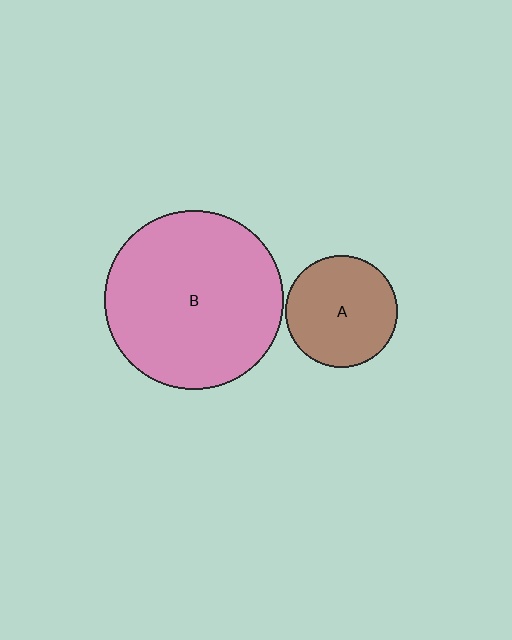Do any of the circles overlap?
No, none of the circles overlap.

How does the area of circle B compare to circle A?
Approximately 2.6 times.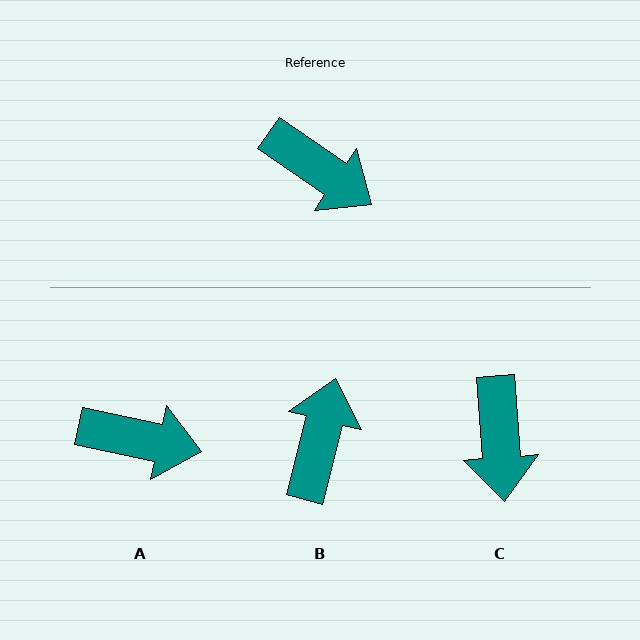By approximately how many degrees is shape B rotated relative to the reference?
Approximately 110 degrees counter-clockwise.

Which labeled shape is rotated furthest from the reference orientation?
B, about 110 degrees away.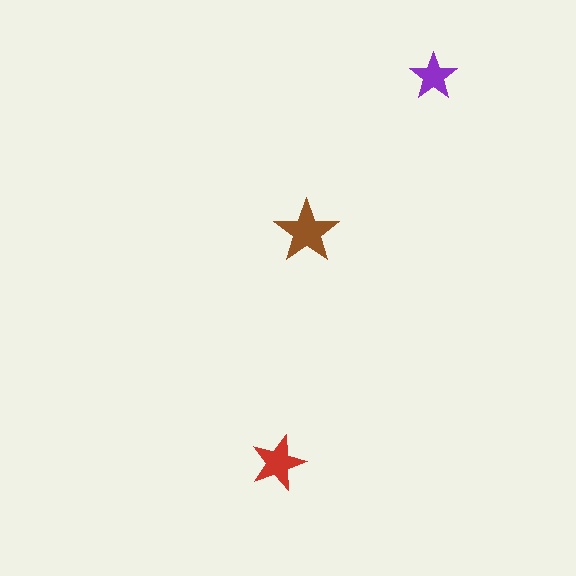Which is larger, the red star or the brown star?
The brown one.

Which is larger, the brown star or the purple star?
The brown one.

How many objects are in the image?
There are 3 objects in the image.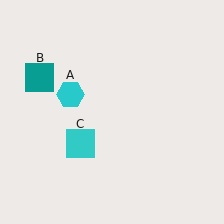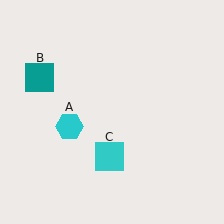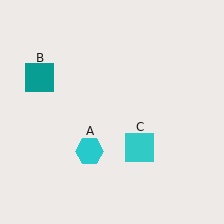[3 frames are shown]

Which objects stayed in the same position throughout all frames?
Teal square (object B) remained stationary.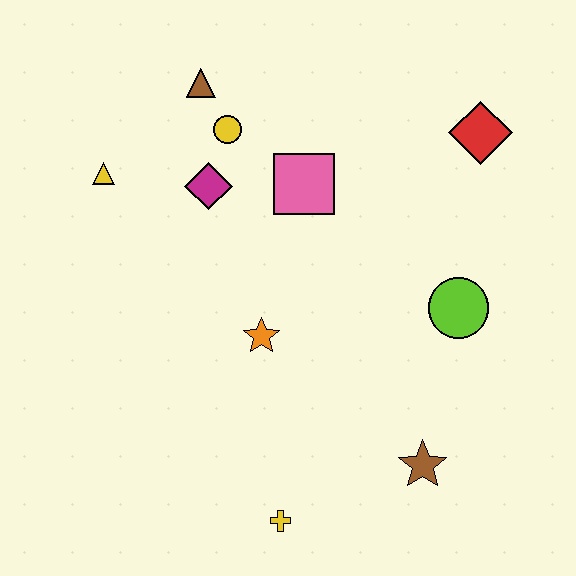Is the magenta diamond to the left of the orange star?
Yes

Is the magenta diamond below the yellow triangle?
Yes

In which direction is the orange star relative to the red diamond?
The orange star is to the left of the red diamond.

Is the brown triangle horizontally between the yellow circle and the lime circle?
No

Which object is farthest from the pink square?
The yellow cross is farthest from the pink square.